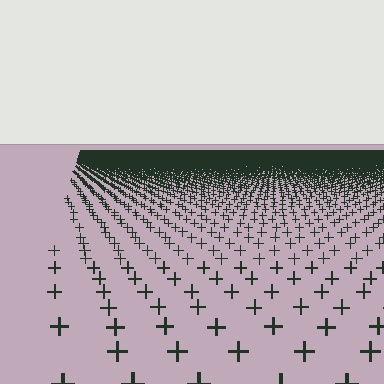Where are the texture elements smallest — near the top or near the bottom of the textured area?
Near the top.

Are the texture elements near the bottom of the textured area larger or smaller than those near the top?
Larger. Near the bottom, elements are closer to the viewer and appear at a bigger on-screen size.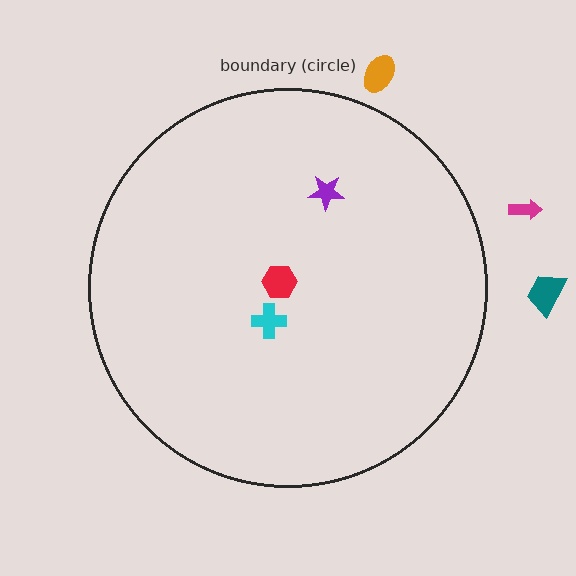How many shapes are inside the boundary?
3 inside, 3 outside.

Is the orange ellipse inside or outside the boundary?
Outside.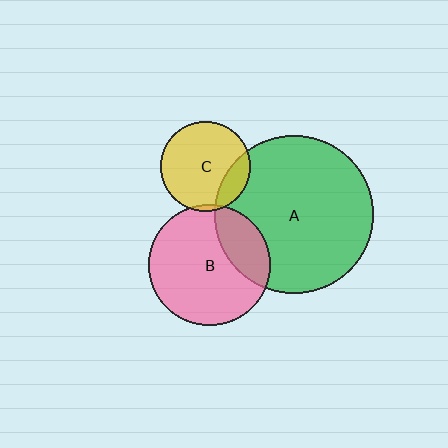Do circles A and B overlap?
Yes.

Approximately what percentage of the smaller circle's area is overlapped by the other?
Approximately 25%.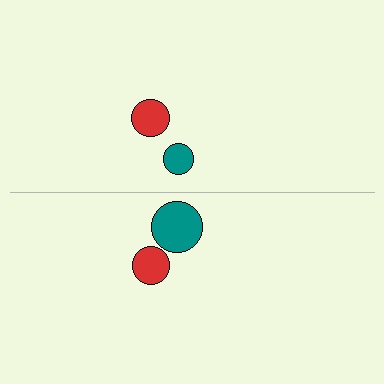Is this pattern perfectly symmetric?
No, the pattern is not perfectly symmetric. The teal circle on the bottom side has a different size than its mirror counterpart.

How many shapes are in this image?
There are 4 shapes in this image.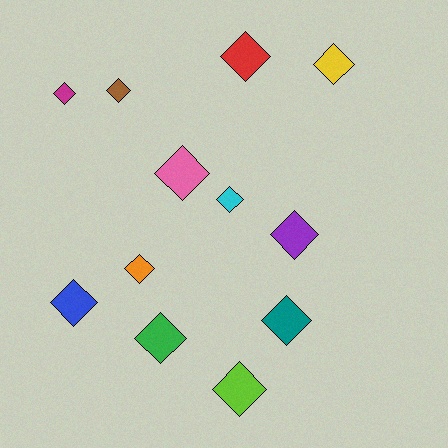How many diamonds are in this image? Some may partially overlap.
There are 12 diamonds.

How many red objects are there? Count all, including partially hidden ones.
There is 1 red object.